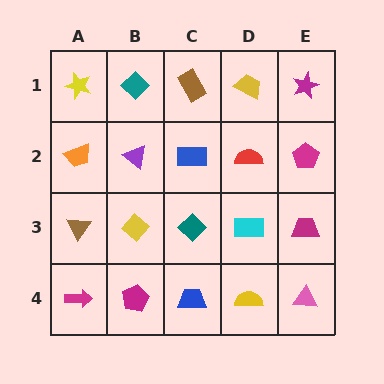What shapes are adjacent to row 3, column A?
An orange trapezoid (row 2, column A), a magenta arrow (row 4, column A), a yellow diamond (row 3, column B).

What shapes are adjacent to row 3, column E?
A magenta pentagon (row 2, column E), a pink triangle (row 4, column E), a cyan rectangle (row 3, column D).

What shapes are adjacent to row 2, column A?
A yellow star (row 1, column A), a brown triangle (row 3, column A), a purple triangle (row 2, column B).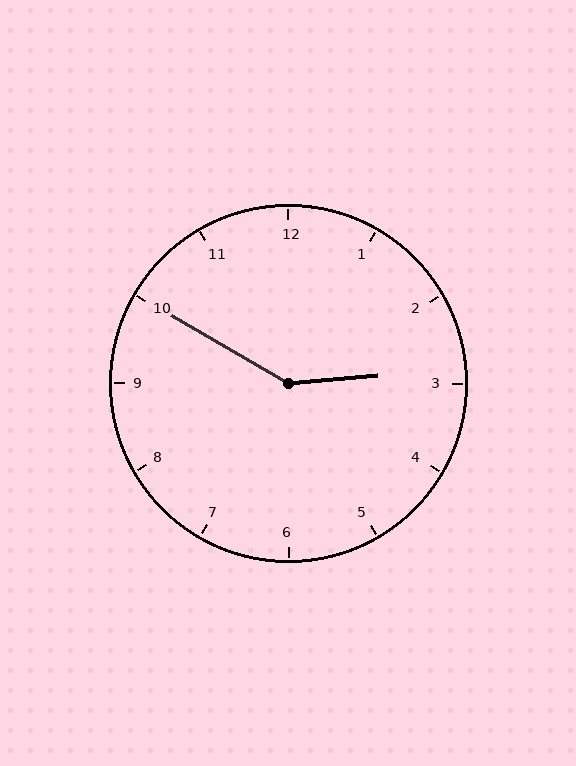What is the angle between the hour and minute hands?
Approximately 145 degrees.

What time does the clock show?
2:50.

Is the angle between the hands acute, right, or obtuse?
It is obtuse.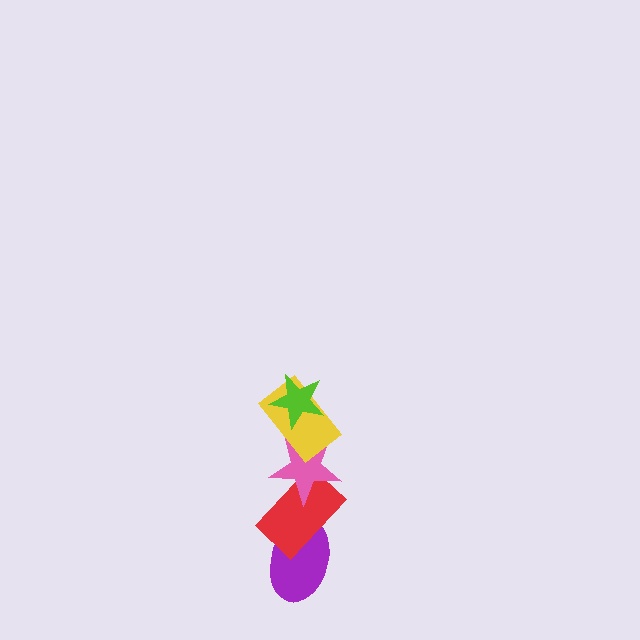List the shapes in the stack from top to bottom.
From top to bottom: the lime star, the yellow rectangle, the pink star, the red rectangle, the purple ellipse.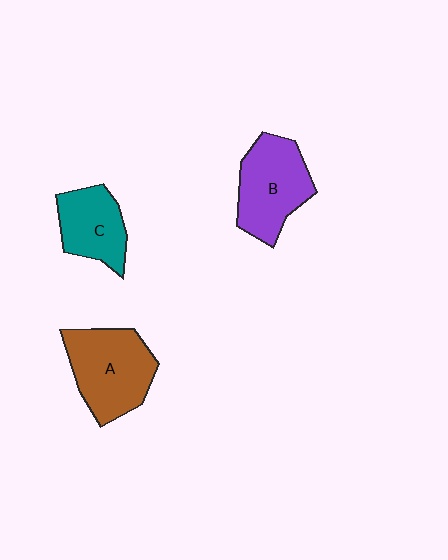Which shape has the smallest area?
Shape C (teal).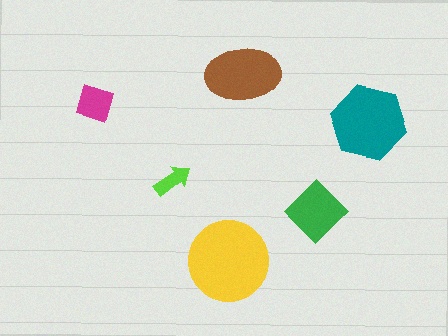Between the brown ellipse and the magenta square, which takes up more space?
The brown ellipse.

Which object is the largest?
The yellow circle.